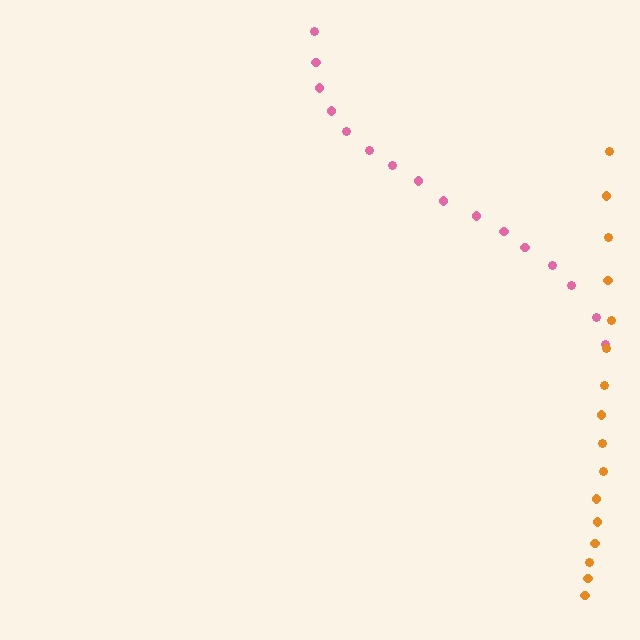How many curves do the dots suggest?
There are 2 distinct paths.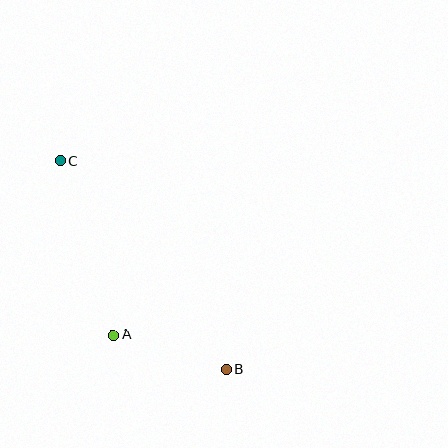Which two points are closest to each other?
Points A and B are closest to each other.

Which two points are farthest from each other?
Points B and C are farthest from each other.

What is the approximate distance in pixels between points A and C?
The distance between A and C is approximately 182 pixels.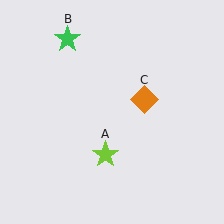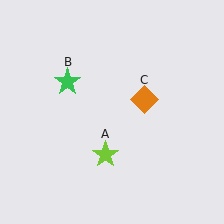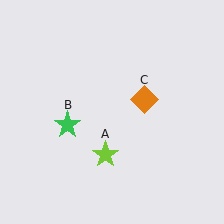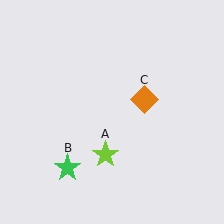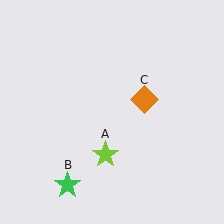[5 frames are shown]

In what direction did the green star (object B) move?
The green star (object B) moved down.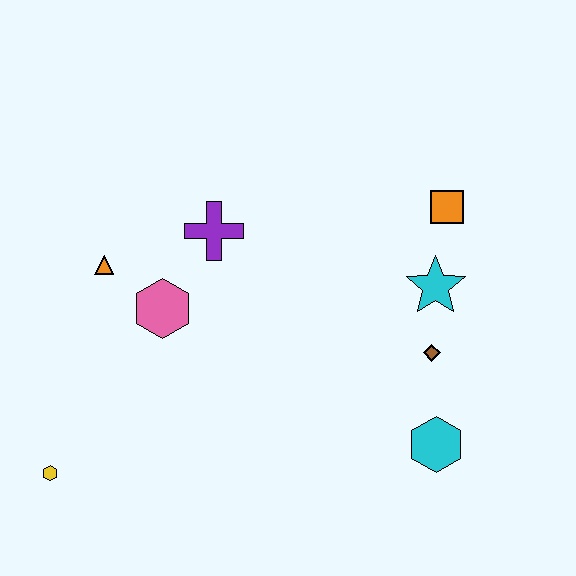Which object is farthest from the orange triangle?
The cyan hexagon is farthest from the orange triangle.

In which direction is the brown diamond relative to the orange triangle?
The brown diamond is to the right of the orange triangle.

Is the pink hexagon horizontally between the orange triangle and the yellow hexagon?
No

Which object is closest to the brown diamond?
The cyan star is closest to the brown diamond.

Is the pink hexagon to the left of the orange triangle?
No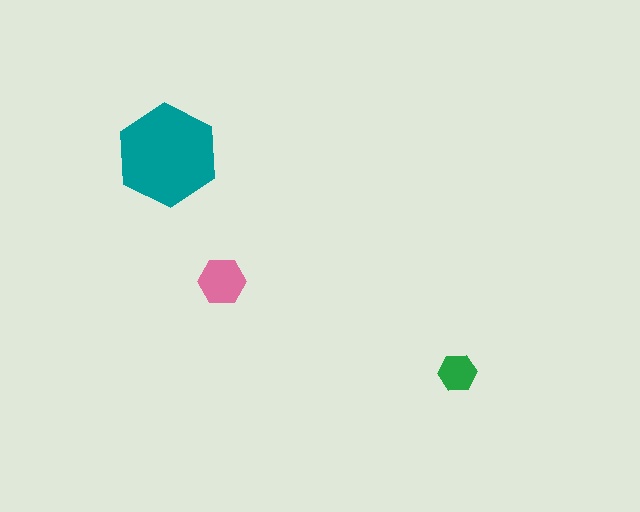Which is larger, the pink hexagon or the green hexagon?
The pink one.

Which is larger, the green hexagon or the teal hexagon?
The teal one.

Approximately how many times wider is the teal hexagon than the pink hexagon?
About 2 times wider.